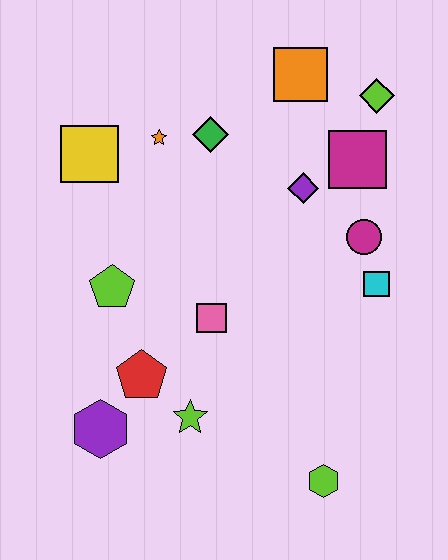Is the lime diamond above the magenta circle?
Yes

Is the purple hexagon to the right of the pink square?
No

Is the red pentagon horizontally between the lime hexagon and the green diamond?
No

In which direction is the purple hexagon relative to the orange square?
The purple hexagon is below the orange square.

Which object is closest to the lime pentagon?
The red pentagon is closest to the lime pentagon.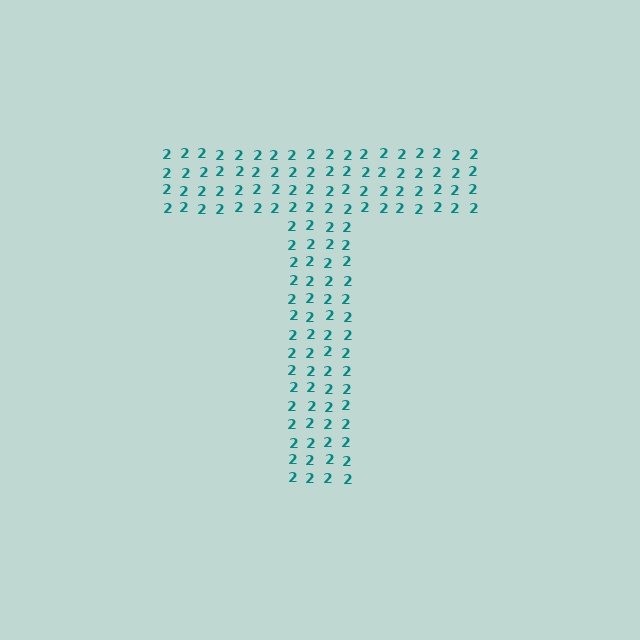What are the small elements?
The small elements are digit 2's.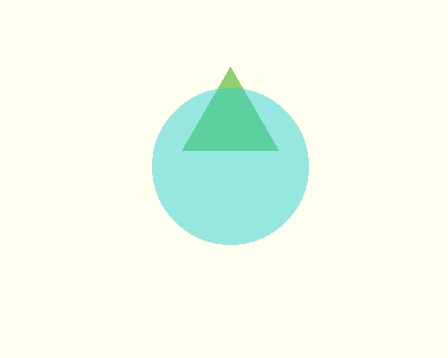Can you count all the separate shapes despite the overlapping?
Yes, there are 2 separate shapes.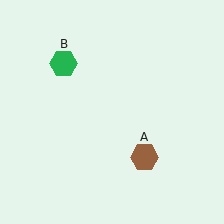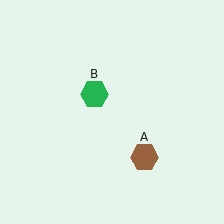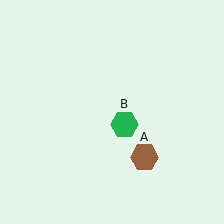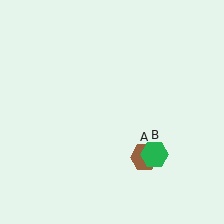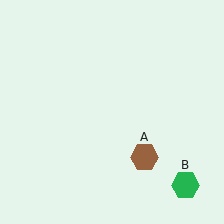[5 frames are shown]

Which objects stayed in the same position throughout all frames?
Brown hexagon (object A) remained stationary.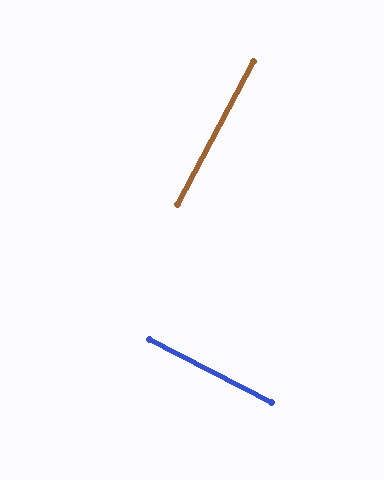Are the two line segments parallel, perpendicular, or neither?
Perpendicular — they meet at approximately 89°.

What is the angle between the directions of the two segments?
Approximately 89 degrees.